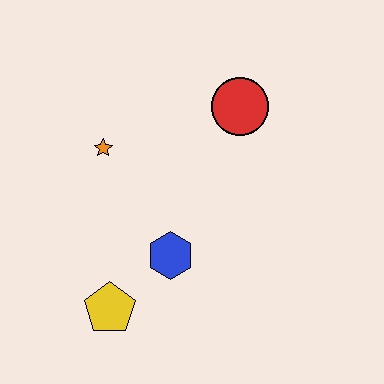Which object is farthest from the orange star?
The yellow pentagon is farthest from the orange star.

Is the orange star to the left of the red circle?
Yes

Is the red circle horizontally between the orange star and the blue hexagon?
No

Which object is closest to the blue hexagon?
The yellow pentagon is closest to the blue hexagon.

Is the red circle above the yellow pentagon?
Yes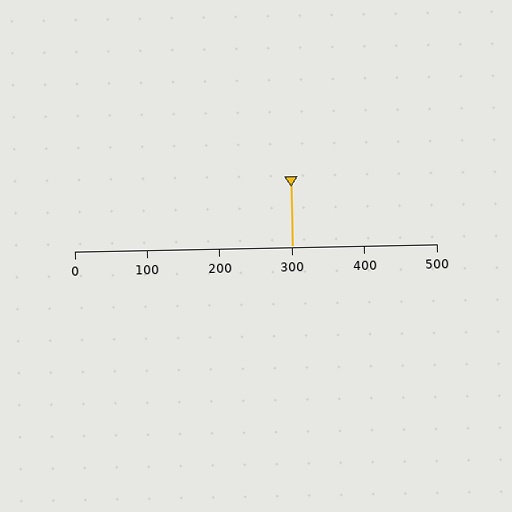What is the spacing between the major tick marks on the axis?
The major ticks are spaced 100 apart.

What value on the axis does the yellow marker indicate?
The marker indicates approximately 300.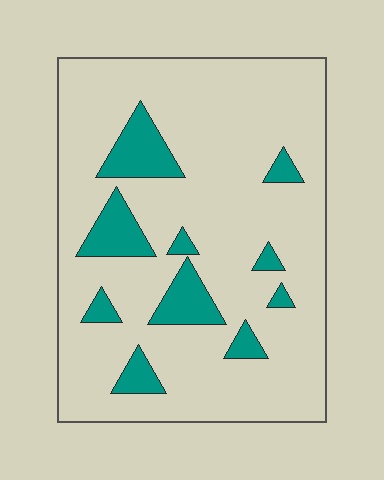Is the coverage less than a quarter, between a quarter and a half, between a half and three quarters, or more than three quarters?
Less than a quarter.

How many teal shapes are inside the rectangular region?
10.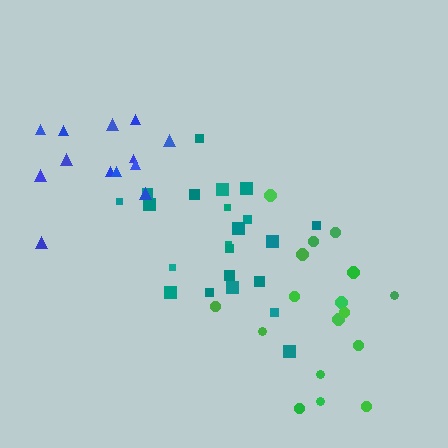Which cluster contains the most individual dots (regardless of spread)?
Teal (22).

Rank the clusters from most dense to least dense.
teal, blue, green.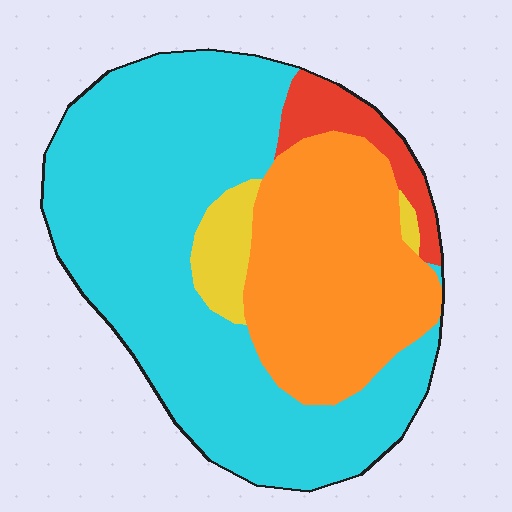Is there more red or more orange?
Orange.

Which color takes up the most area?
Cyan, at roughly 60%.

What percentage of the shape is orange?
Orange takes up about one third (1/3) of the shape.